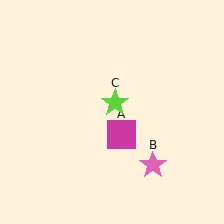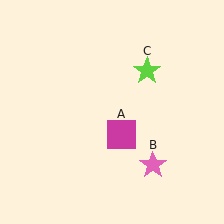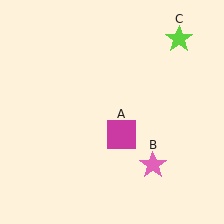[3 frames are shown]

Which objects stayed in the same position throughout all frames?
Magenta square (object A) and pink star (object B) remained stationary.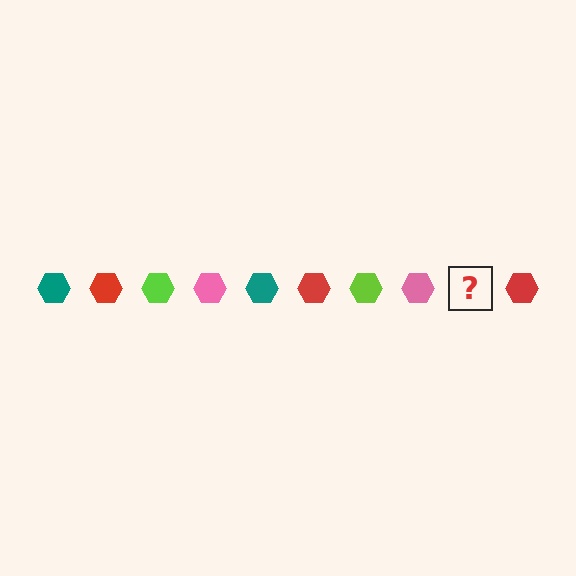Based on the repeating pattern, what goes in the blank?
The blank should be a teal hexagon.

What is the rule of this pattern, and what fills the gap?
The rule is that the pattern cycles through teal, red, lime, pink hexagons. The gap should be filled with a teal hexagon.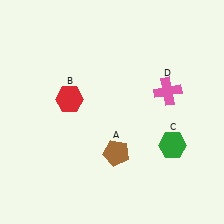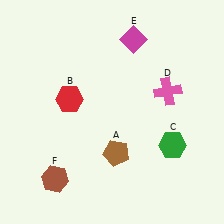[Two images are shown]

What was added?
A magenta diamond (E), a brown hexagon (F) were added in Image 2.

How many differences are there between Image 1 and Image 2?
There are 2 differences between the two images.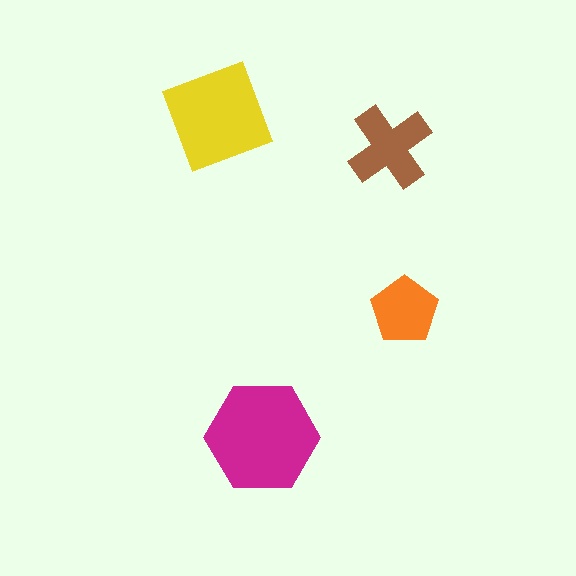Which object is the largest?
The magenta hexagon.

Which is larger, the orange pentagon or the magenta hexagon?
The magenta hexagon.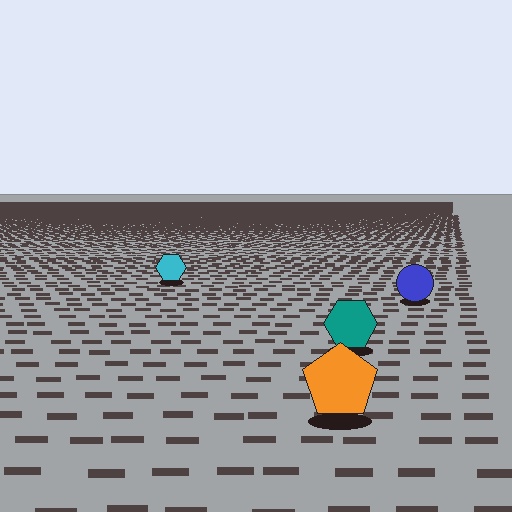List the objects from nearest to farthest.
From nearest to farthest: the orange pentagon, the teal hexagon, the blue circle, the cyan hexagon.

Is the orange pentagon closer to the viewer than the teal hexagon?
Yes. The orange pentagon is closer — you can tell from the texture gradient: the ground texture is coarser near it.